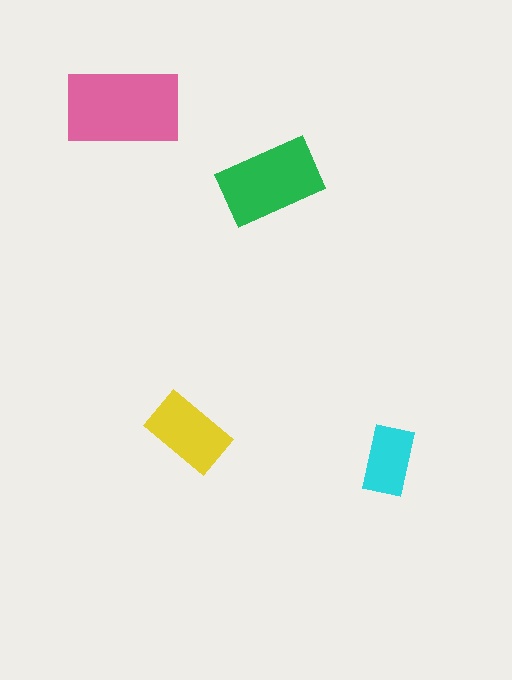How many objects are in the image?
There are 4 objects in the image.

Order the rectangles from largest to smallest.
the pink one, the green one, the yellow one, the cyan one.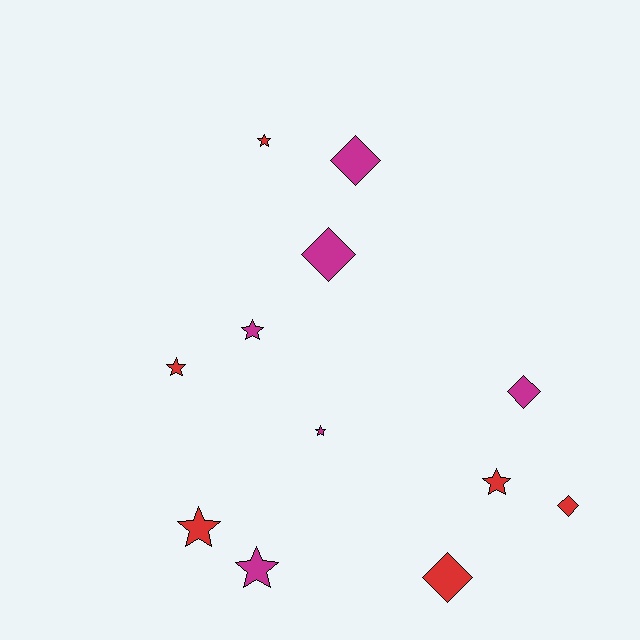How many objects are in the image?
There are 12 objects.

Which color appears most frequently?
Red, with 6 objects.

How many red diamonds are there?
There are 2 red diamonds.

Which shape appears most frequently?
Star, with 7 objects.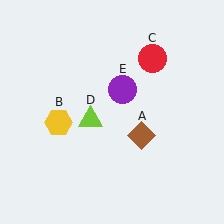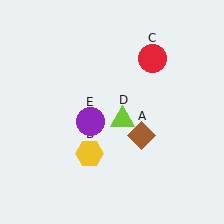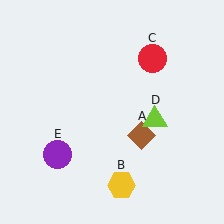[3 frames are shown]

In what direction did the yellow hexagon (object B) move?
The yellow hexagon (object B) moved down and to the right.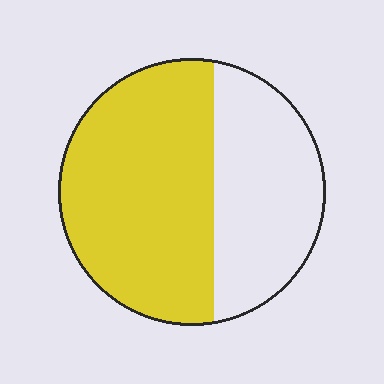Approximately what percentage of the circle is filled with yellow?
Approximately 60%.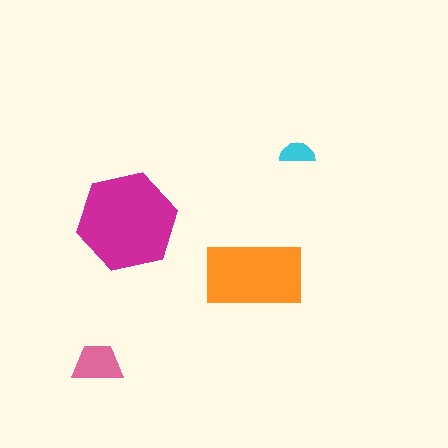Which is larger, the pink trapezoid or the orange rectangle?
The orange rectangle.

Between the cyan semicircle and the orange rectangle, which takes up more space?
The orange rectangle.